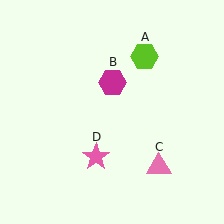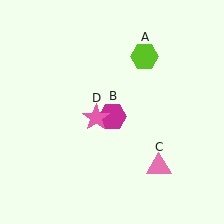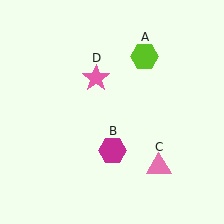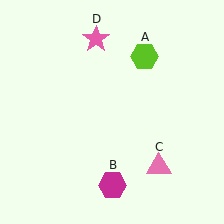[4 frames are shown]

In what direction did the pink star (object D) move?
The pink star (object D) moved up.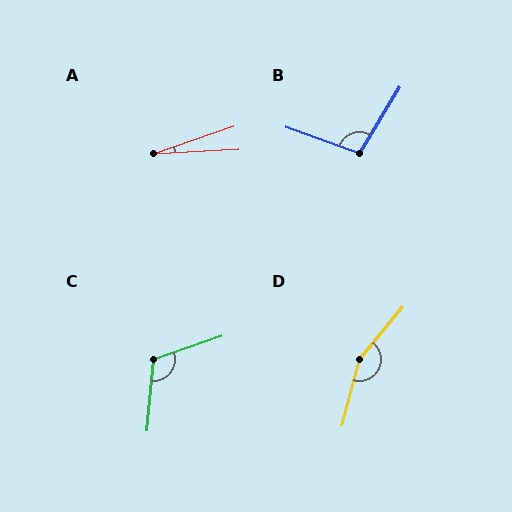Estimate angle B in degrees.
Approximately 101 degrees.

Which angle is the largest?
D, at approximately 156 degrees.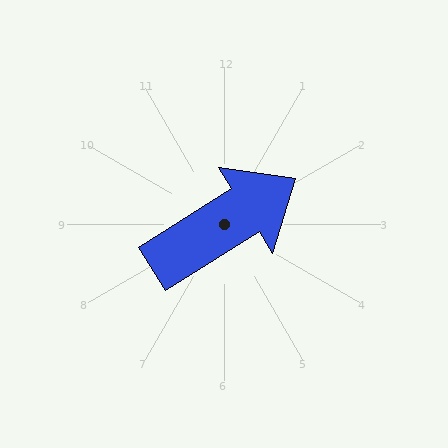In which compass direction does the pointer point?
Northeast.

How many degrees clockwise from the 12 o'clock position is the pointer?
Approximately 58 degrees.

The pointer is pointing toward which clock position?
Roughly 2 o'clock.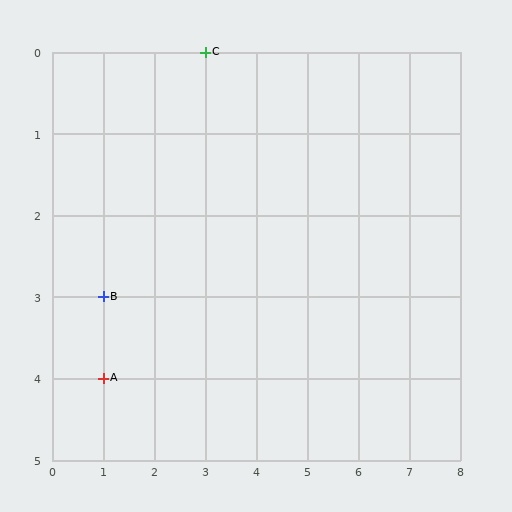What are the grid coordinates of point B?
Point B is at grid coordinates (1, 3).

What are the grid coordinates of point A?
Point A is at grid coordinates (1, 4).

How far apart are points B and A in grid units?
Points B and A are 1 row apart.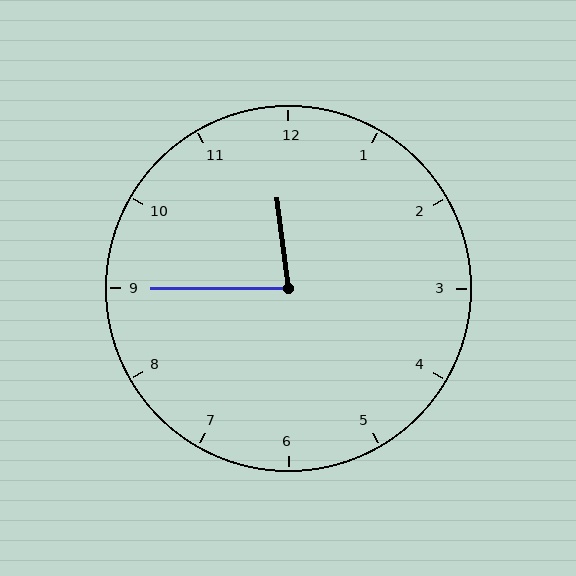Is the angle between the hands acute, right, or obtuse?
It is acute.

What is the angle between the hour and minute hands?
Approximately 82 degrees.